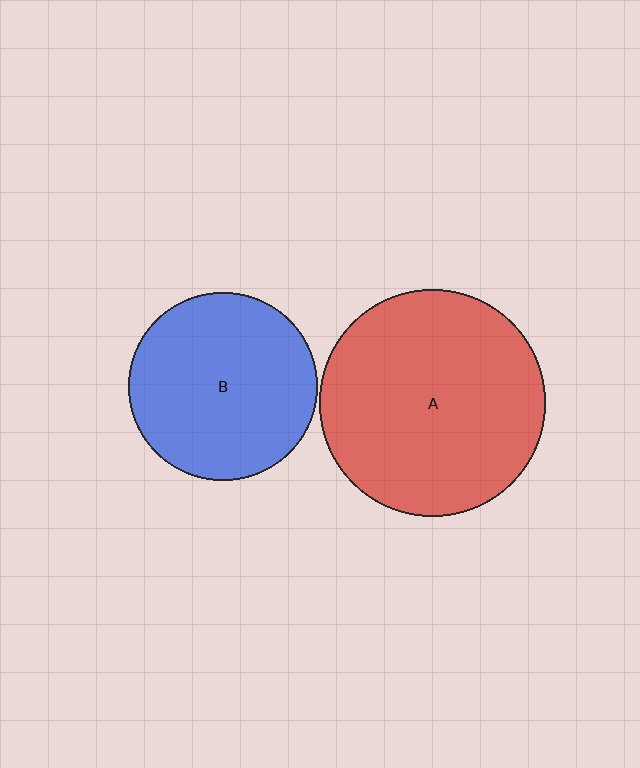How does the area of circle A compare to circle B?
Approximately 1.4 times.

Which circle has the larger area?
Circle A (red).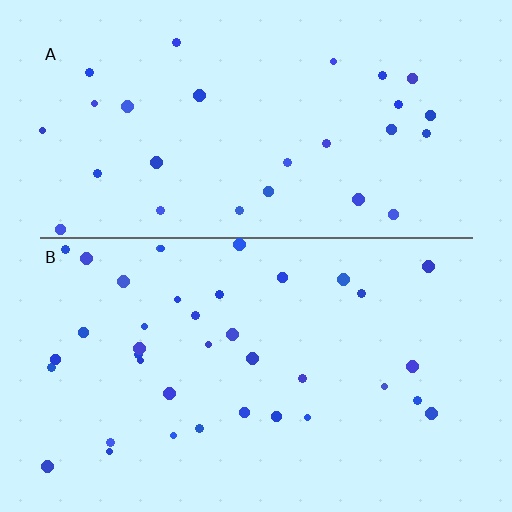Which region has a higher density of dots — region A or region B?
B (the bottom).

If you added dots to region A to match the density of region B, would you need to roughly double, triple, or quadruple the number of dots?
Approximately double.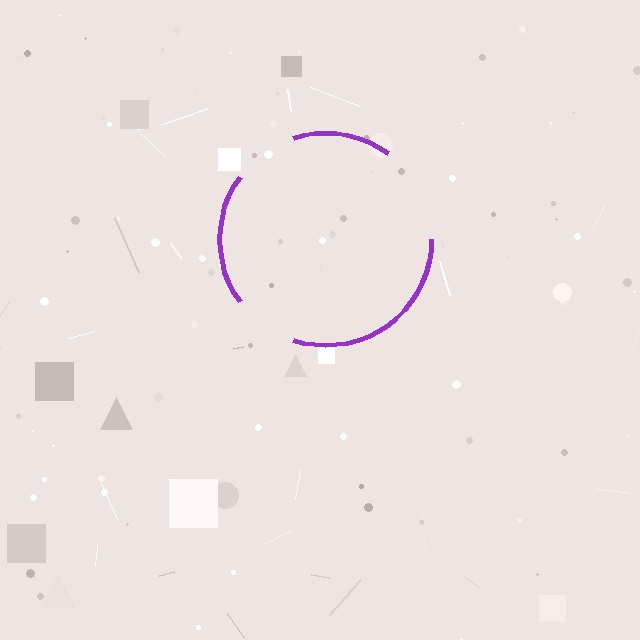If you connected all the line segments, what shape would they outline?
They would outline a circle.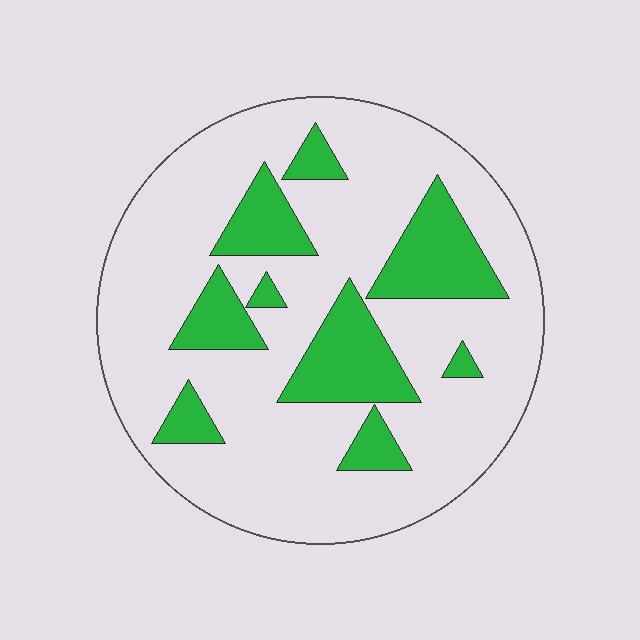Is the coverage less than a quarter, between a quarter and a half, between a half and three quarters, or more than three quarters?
Less than a quarter.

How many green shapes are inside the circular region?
9.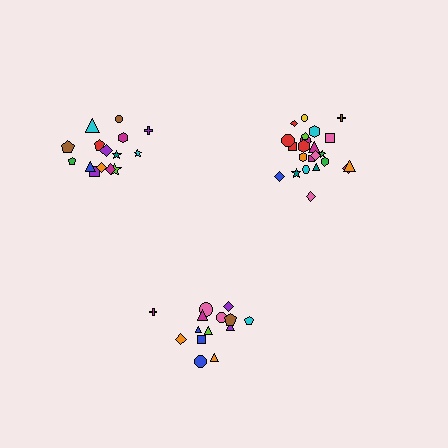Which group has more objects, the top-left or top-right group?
The top-right group.